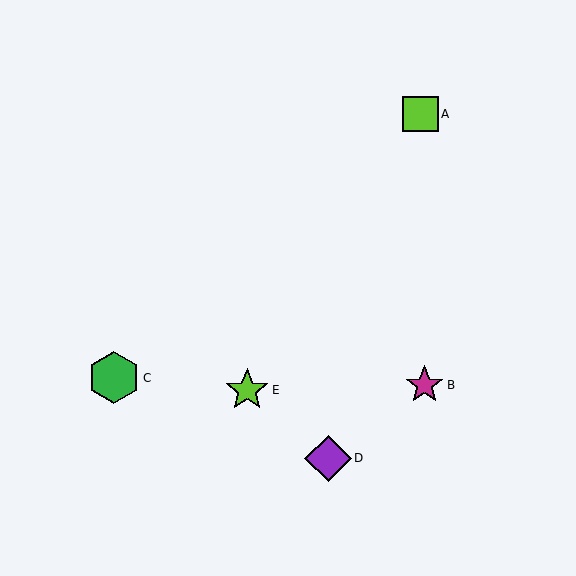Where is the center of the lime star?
The center of the lime star is at (247, 390).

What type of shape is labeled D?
Shape D is a purple diamond.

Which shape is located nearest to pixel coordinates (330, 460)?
The purple diamond (labeled D) at (328, 458) is nearest to that location.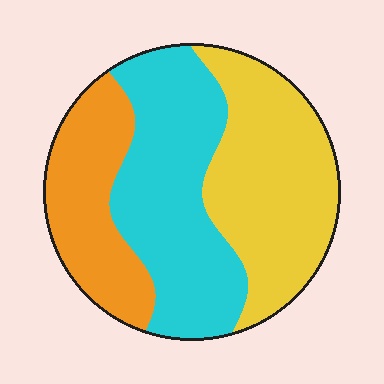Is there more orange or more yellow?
Yellow.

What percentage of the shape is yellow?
Yellow takes up between a third and a half of the shape.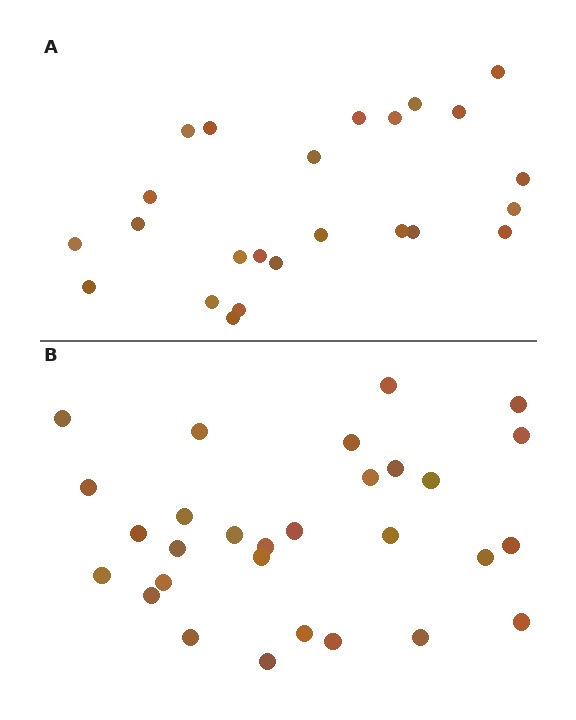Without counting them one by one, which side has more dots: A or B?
Region B (the bottom region) has more dots.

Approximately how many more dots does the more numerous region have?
Region B has about 5 more dots than region A.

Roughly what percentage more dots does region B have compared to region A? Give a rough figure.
About 20% more.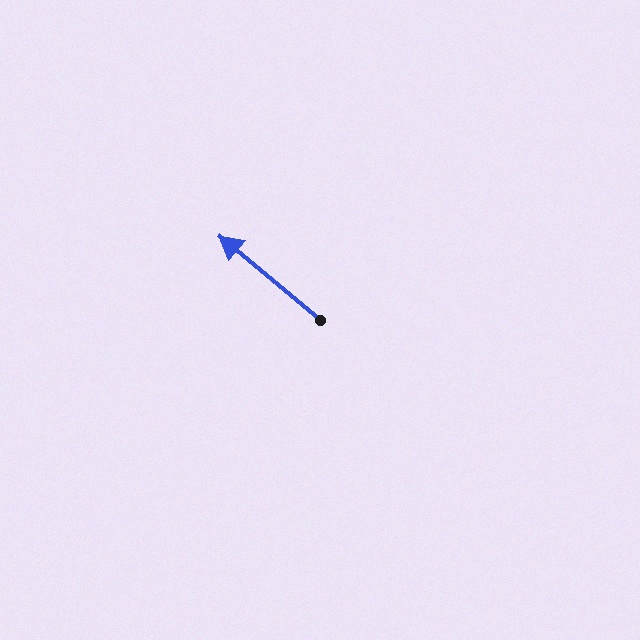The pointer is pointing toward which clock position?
Roughly 10 o'clock.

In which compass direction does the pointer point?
Northwest.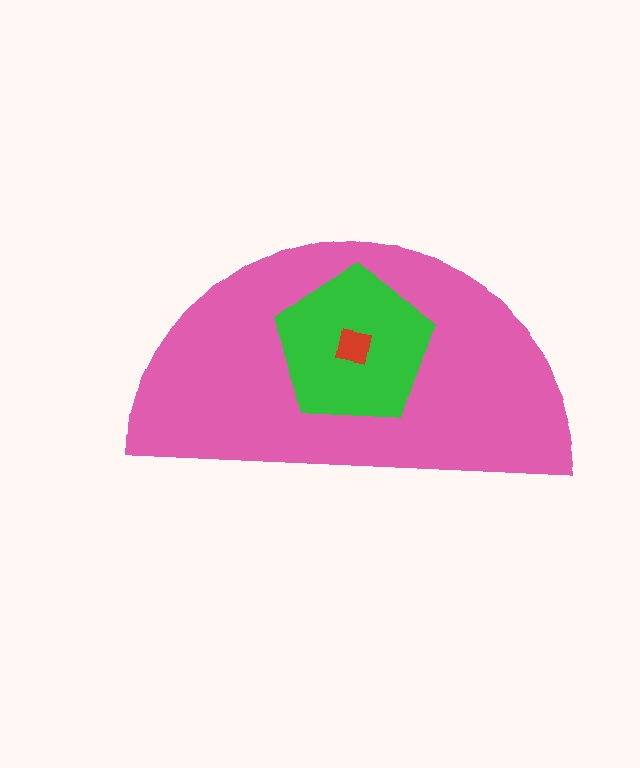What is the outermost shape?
The pink semicircle.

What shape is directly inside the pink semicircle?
The green pentagon.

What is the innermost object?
The red square.